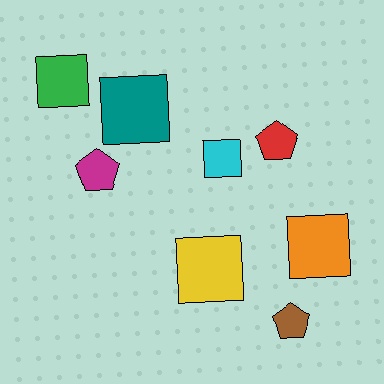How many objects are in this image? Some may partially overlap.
There are 8 objects.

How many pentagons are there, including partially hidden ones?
There are 3 pentagons.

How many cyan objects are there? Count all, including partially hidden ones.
There is 1 cyan object.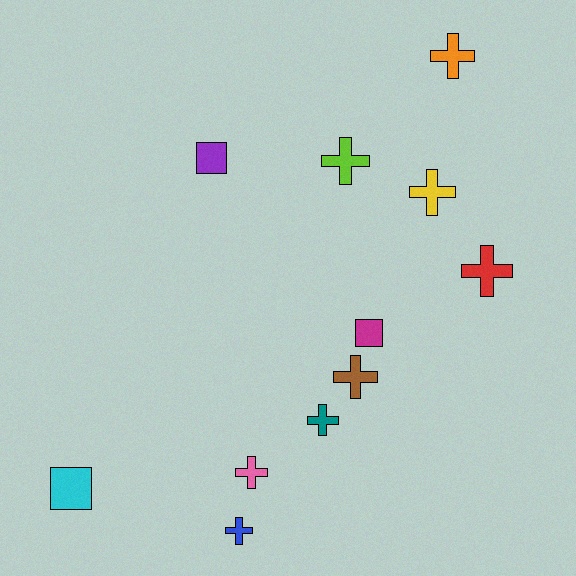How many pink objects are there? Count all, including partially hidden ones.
There is 1 pink object.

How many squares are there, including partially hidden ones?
There are 3 squares.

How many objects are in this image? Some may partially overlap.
There are 11 objects.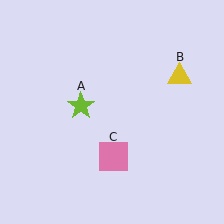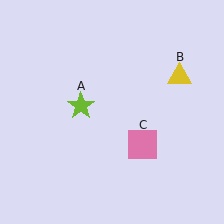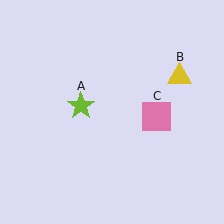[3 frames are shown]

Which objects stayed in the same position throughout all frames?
Lime star (object A) and yellow triangle (object B) remained stationary.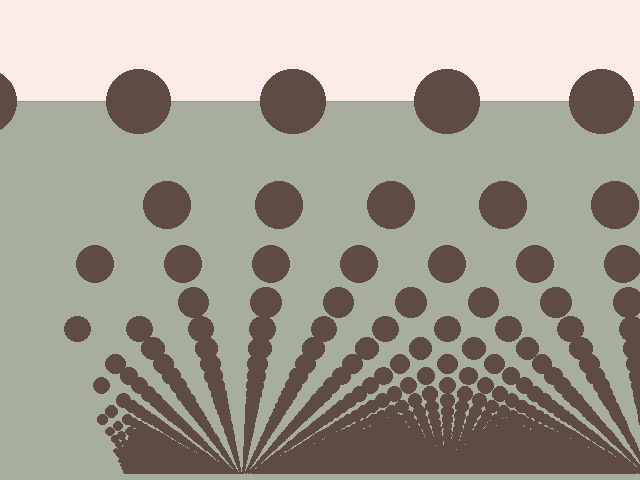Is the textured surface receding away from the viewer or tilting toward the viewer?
The surface appears to tilt toward the viewer. Texture elements get larger and sparser toward the top.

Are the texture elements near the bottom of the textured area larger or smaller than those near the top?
Smaller. The gradient is inverted — elements near the bottom are smaller and denser.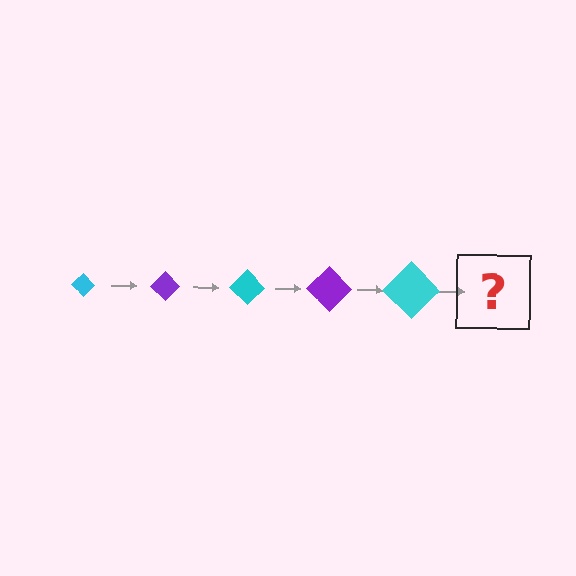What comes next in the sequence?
The next element should be a purple diamond, larger than the previous one.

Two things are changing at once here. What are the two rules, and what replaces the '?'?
The two rules are that the diamond grows larger each step and the color cycles through cyan and purple. The '?' should be a purple diamond, larger than the previous one.